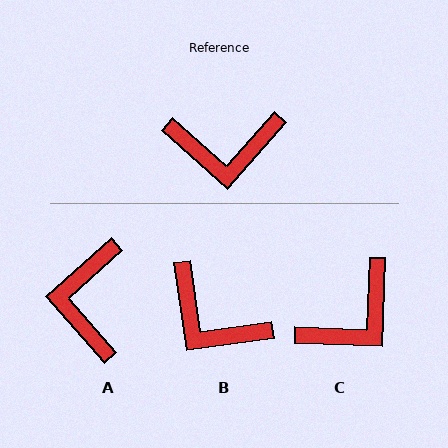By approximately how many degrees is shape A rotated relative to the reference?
Approximately 97 degrees clockwise.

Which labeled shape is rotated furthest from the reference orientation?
A, about 97 degrees away.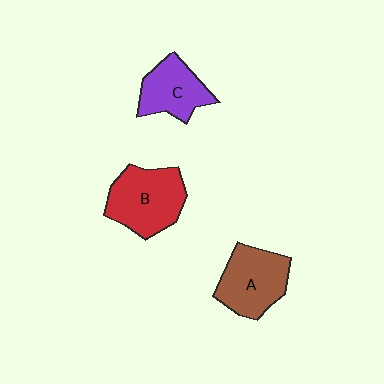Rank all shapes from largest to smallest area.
From largest to smallest: B (red), A (brown), C (purple).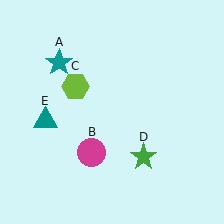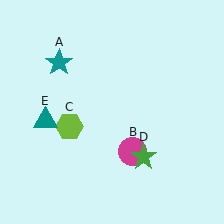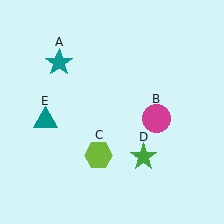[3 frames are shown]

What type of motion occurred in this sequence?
The magenta circle (object B), lime hexagon (object C) rotated counterclockwise around the center of the scene.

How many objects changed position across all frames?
2 objects changed position: magenta circle (object B), lime hexagon (object C).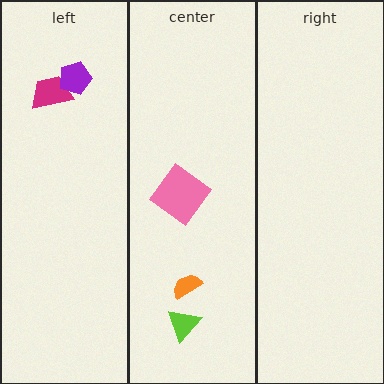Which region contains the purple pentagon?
The left region.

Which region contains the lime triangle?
The center region.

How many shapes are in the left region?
2.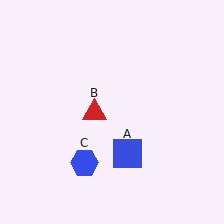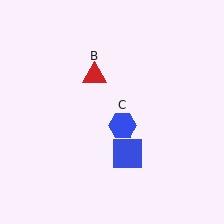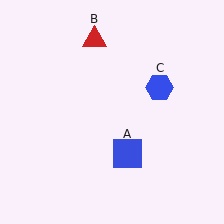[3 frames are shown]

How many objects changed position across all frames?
2 objects changed position: red triangle (object B), blue hexagon (object C).